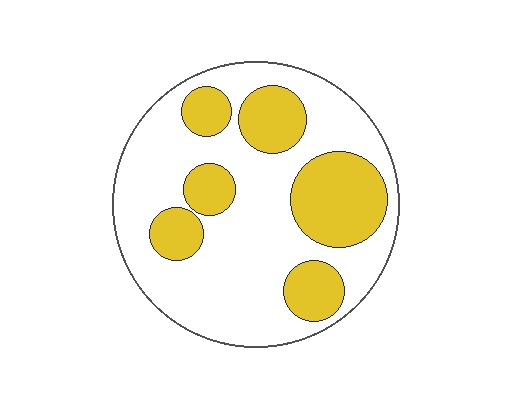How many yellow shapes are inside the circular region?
6.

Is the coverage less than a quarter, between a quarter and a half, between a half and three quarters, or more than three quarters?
Between a quarter and a half.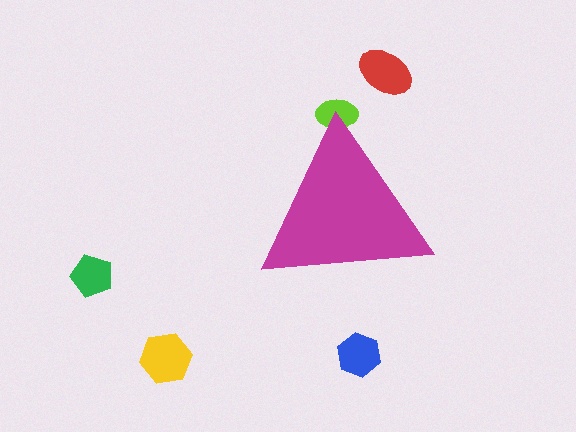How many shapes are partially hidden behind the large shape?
1 shape is partially hidden.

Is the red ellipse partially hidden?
No, the red ellipse is fully visible.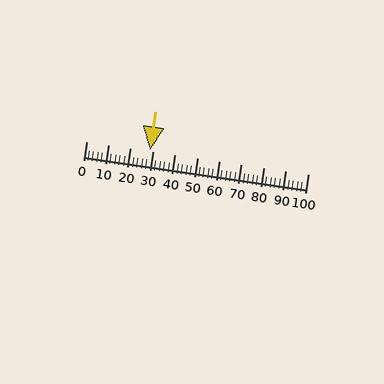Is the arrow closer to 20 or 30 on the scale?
The arrow is closer to 30.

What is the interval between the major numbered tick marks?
The major tick marks are spaced 10 units apart.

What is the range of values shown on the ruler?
The ruler shows values from 0 to 100.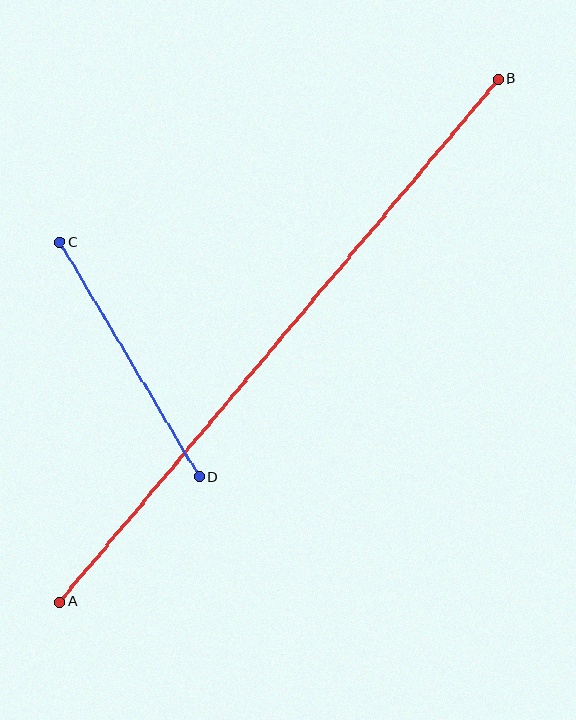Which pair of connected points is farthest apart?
Points A and B are farthest apart.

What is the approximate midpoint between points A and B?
The midpoint is at approximately (279, 340) pixels.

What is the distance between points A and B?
The distance is approximately 682 pixels.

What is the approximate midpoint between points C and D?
The midpoint is at approximately (129, 360) pixels.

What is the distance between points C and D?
The distance is approximately 273 pixels.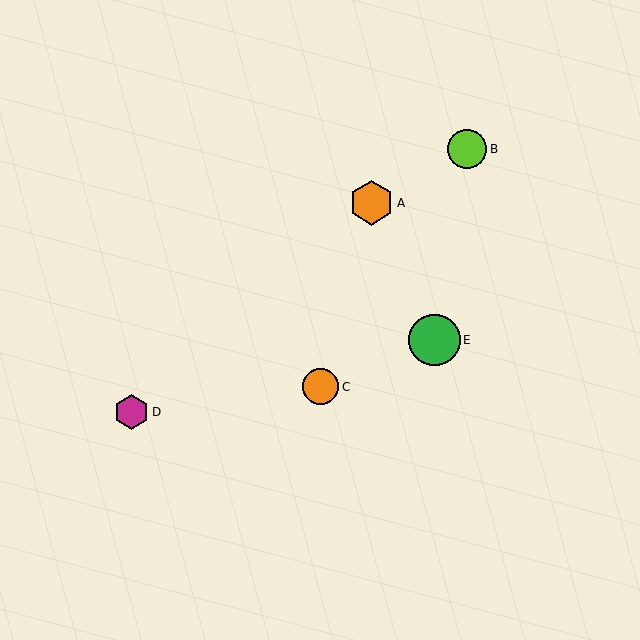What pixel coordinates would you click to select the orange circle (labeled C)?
Click at (321, 387) to select the orange circle C.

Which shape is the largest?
The green circle (labeled E) is the largest.